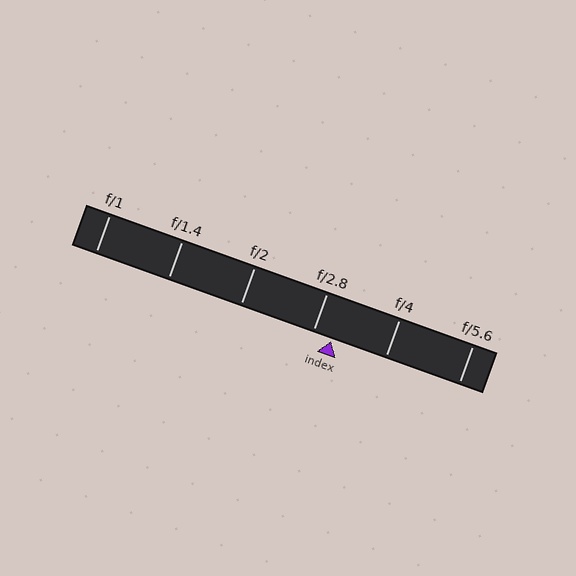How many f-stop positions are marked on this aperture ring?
There are 6 f-stop positions marked.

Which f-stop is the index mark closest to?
The index mark is closest to f/2.8.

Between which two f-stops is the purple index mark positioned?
The index mark is between f/2.8 and f/4.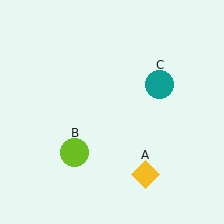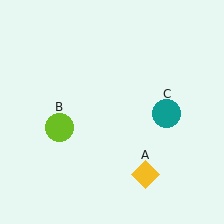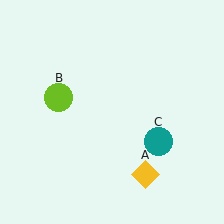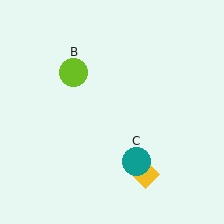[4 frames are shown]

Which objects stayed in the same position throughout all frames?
Yellow diamond (object A) remained stationary.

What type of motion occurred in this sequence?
The lime circle (object B), teal circle (object C) rotated clockwise around the center of the scene.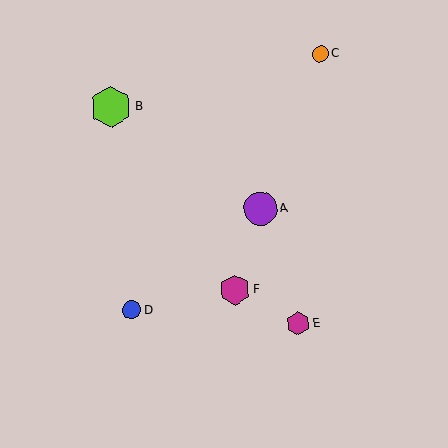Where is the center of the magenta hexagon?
The center of the magenta hexagon is at (235, 290).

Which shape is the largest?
The lime hexagon (labeled B) is the largest.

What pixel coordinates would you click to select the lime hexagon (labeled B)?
Click at (111, 107) to select the lime hexagon B.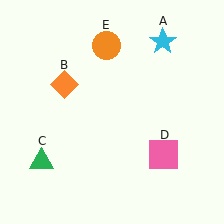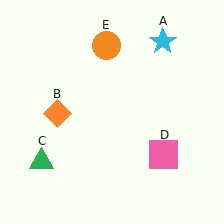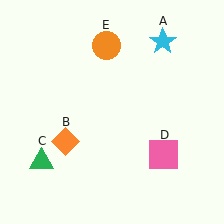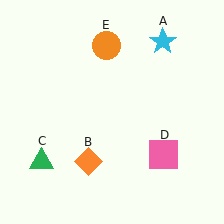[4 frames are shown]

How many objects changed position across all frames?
1 object changed position: orange diamond (object B).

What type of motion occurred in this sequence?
The orange diamond (object B) rotated counterclockwise around the center of the scene.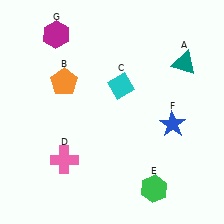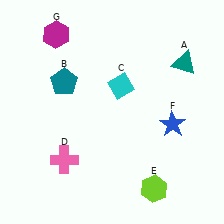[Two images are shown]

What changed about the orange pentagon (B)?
In Image 1, B is orange. In Image 2, it changed to teal.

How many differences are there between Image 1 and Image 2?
There are 2 differences between the two images.